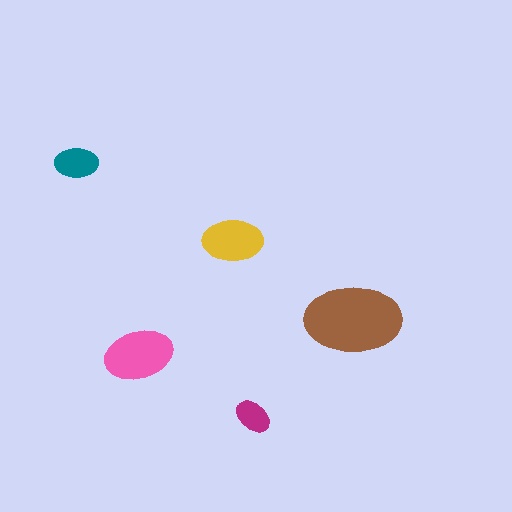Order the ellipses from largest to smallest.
the brown one, the pink one, the yellow one, the teal one, the magenta one.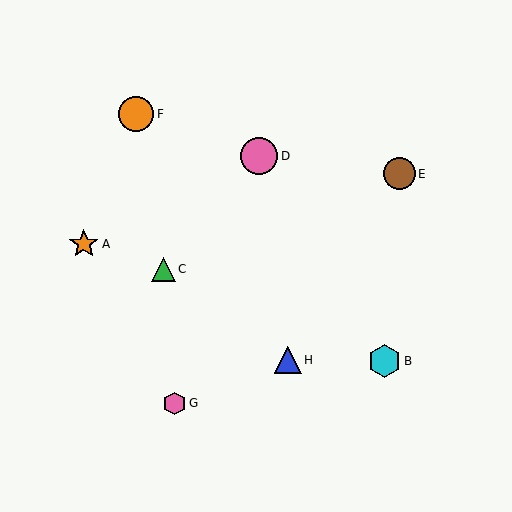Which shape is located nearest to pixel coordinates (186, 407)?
The pink hexagon (labeled G) at (174, 403) is nearest to that location.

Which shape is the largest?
The pink circle (labeled D) is the largest.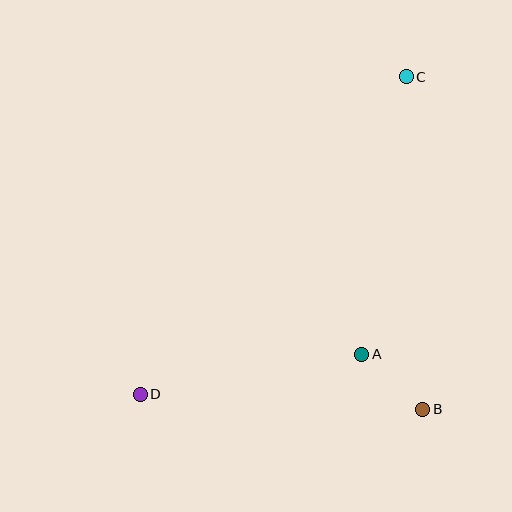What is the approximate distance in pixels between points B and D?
The distance between B and D is approximately 283 pixels.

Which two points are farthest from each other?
Points C and D are farthest from each other.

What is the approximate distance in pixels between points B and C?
The distance between B and C is approximately 333 pixels.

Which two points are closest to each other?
Points A and B are closest to each other.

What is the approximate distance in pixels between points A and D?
The distance between A and D is approximately 225 pixels.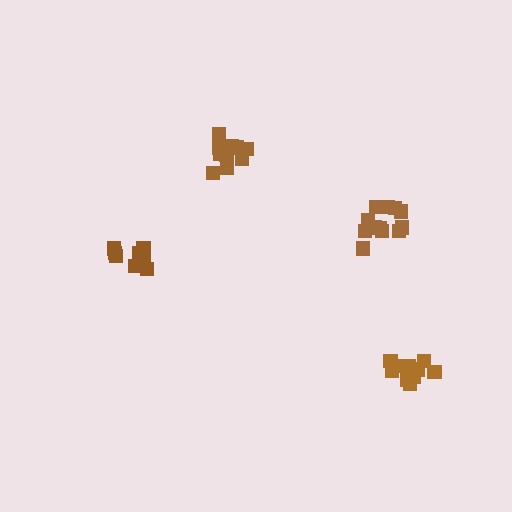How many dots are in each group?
Group 1: 13 dots, Group 2: 9 dots, Group 3: 12 dots, Group 4: 11 dots (45 total).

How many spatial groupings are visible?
There are 4 spatial groupings.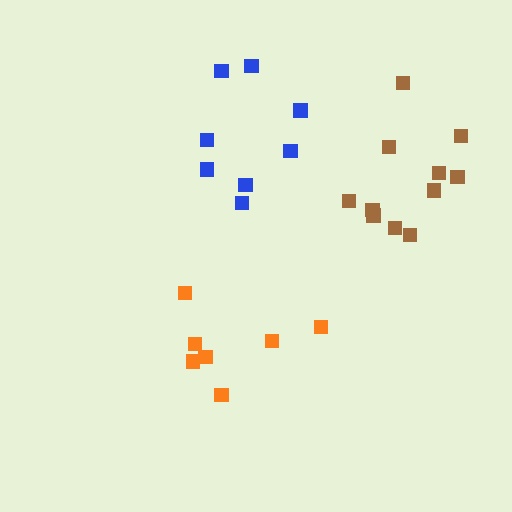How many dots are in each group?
Group 1: 7 dots, Group 2: 11 dots, Group 3: 8 dots (26 total).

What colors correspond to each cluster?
The clusters are colored: orange, brown, blue.